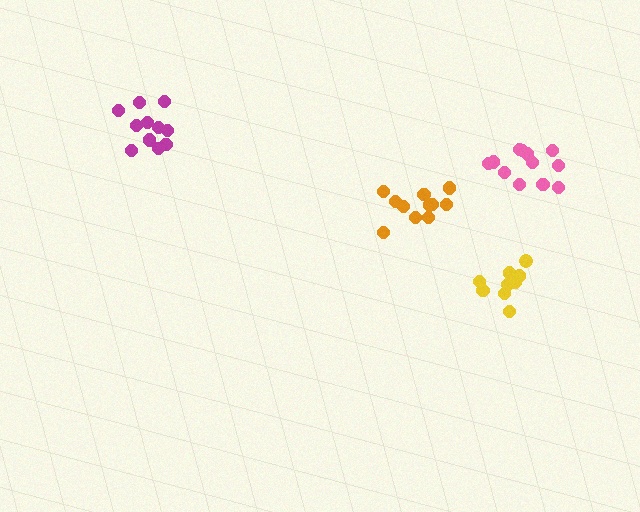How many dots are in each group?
Group 1: 9 dots, Group 2: 11 dots, Group 3: 11 dots, Group 4: 12 dots (43 total).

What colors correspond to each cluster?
The clusters are colored: yellow, magenta, orange, pink.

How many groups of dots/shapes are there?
There are 4 groups.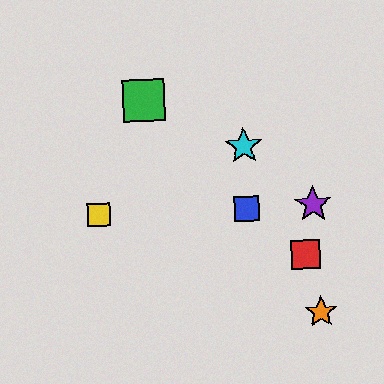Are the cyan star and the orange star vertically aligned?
No, the cyan star is at x≈244 and the orange star is at x≈321.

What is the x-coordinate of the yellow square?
The yellow square is at x≈99.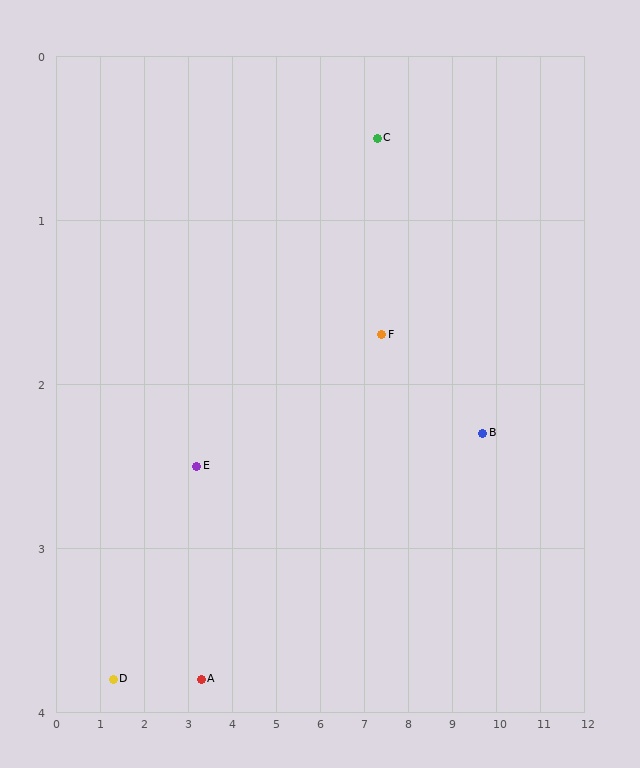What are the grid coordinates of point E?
Point E is at approximately (3.2, 2.5).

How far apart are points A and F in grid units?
Points A and F are about 4.6 grid units apart.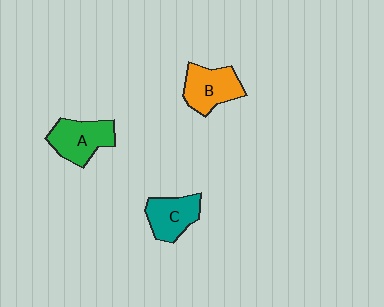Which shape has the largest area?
Shape A (green).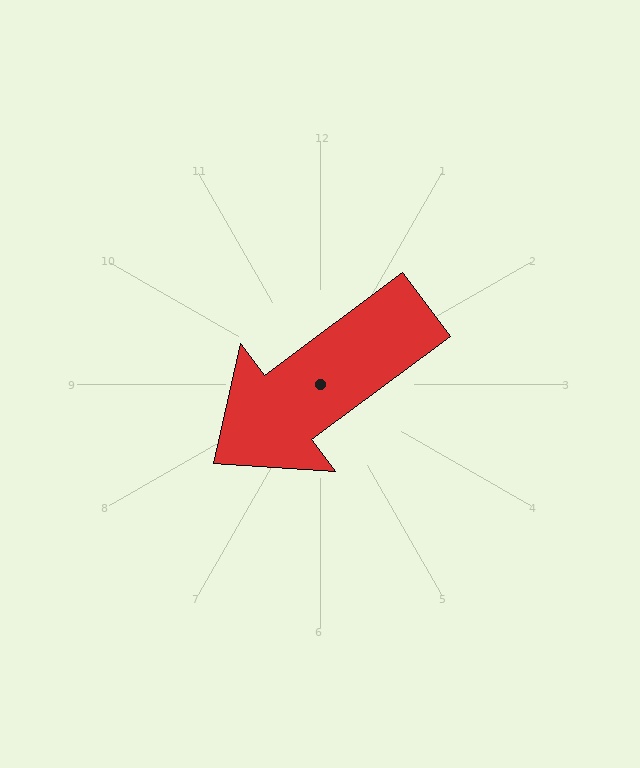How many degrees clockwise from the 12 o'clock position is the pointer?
Approximately 233 degrees.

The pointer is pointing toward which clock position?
Roughly 8 o'clock.